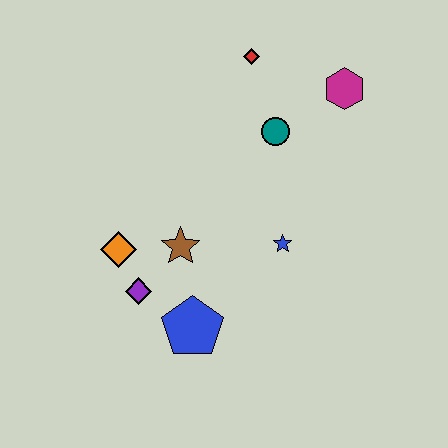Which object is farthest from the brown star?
The magenta hexagon is farthest from the brown star.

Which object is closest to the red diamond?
The teal circle is closest to the red diamond.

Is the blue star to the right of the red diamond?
Yes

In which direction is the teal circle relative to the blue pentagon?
The teal circle is above the blue pentagon.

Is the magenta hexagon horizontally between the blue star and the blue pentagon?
No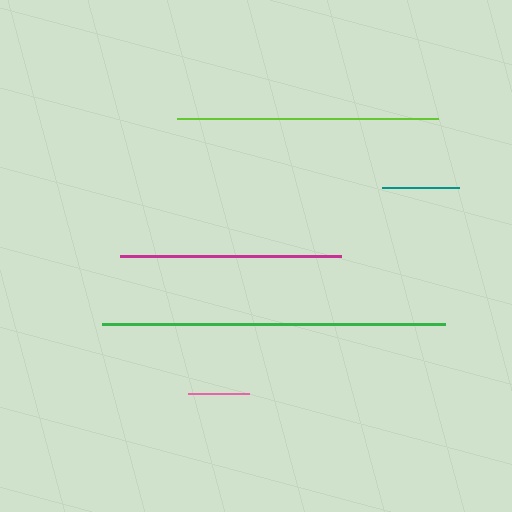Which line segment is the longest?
The green line is the longest at approximately 343 pixels.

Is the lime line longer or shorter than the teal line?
The lime line is longer than the teal line.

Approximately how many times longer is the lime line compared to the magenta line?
The lime line is approximately 1.2 times the length of the magenta line.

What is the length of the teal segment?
The teal segment is approximately 76 pixels long.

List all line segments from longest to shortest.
From longest to shortest: green, lime, magenta, teal, pink.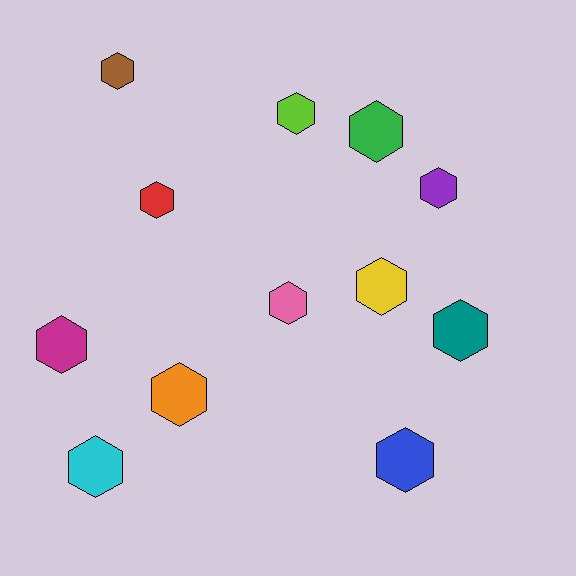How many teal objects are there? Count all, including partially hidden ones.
There is 1 teal object.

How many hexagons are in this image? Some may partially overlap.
There are 12 hexagons.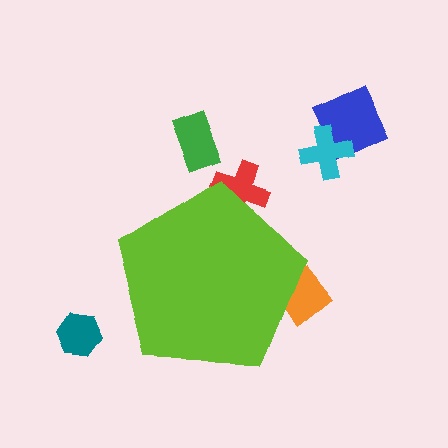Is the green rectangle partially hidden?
No, the green rectangle is fully visible.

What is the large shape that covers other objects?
A lime pentagon.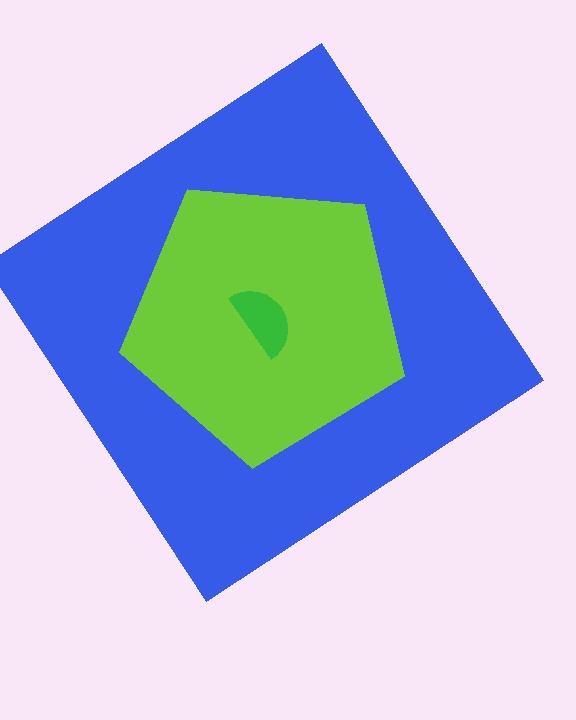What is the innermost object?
The green semicircle.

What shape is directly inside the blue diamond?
The lime pentagon.